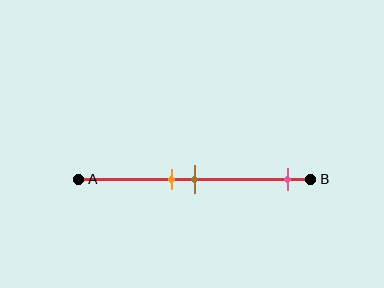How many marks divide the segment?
There are 3 marks dividing the segment.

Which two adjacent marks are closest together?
The orange and brown marks are the closest adjacent pair.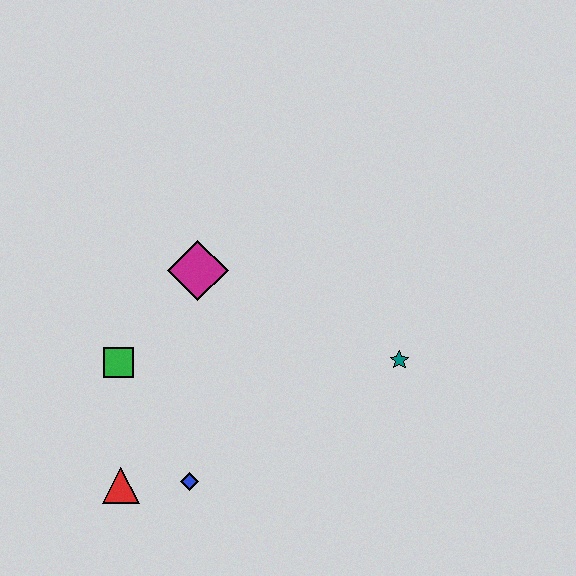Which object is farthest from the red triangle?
The teal star is farthest from the red triangle.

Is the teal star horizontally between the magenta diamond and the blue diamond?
No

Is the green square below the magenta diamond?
Yes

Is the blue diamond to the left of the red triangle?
No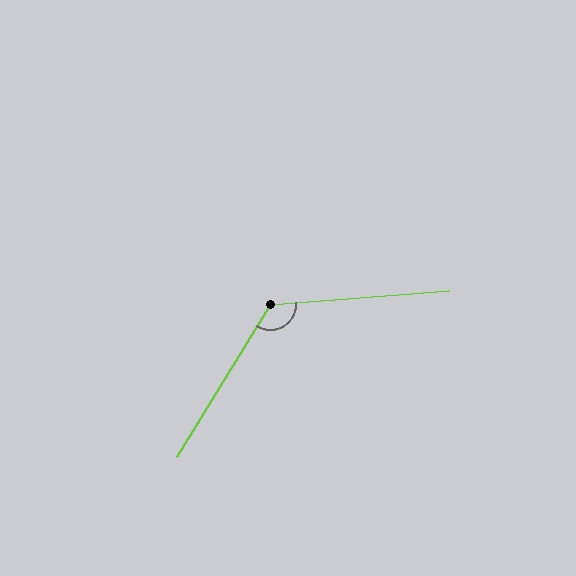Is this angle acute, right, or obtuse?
It is obtuse.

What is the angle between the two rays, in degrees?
Approximately 126 degrees.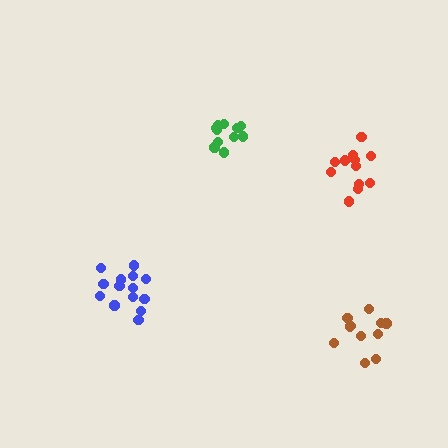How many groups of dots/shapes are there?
There are 4 groups.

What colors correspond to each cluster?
The clusters are colored: green, blue, red, brown.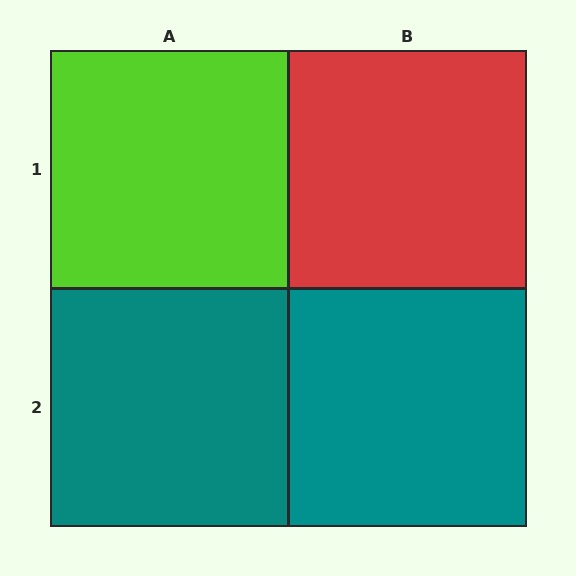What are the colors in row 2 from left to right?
Teal, teal.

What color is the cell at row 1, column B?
Red.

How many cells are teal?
2 cells are teal.